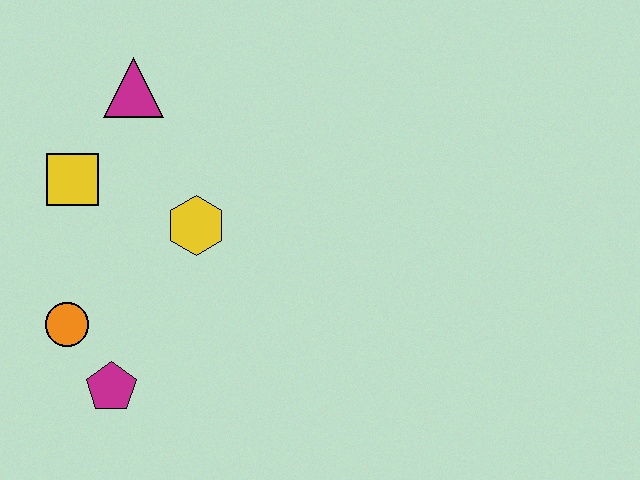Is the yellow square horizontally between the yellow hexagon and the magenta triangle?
No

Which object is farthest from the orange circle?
The magenta triangle is farthest from the orange circle.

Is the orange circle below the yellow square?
Yes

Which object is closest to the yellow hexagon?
The yellow square is closest to the yellow hexagon.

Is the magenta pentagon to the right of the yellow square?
Yes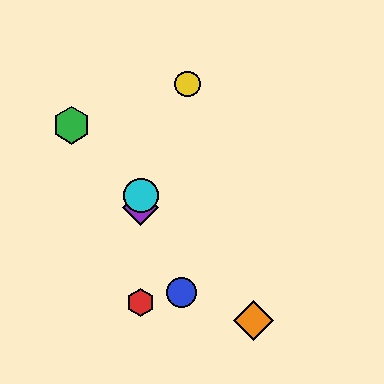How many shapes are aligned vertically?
3 shapes (the red hexagon, the purple diamond, the cyan circle) are aligned vertically.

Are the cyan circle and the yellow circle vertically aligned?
No, the cyan circle is at x≈141 and the yellow circle is at x≈187.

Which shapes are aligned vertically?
The red hexagon, the purple diamond, the cyan circle are aligned vertically.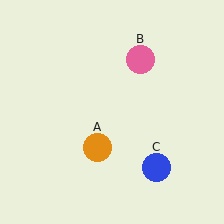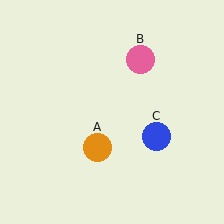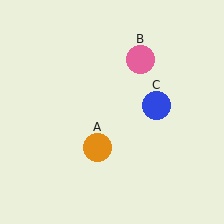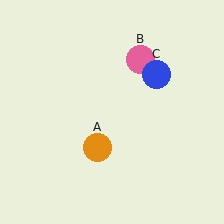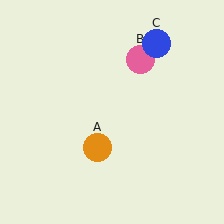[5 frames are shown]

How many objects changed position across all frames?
1 object changed position: blue circle (object C).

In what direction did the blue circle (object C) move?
The blue circle (object C) moved up.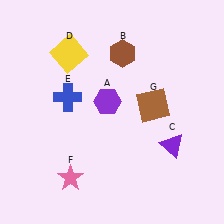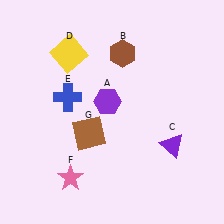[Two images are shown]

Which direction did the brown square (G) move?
The brown square (G) moved left.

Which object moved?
The brown square (G) moved left.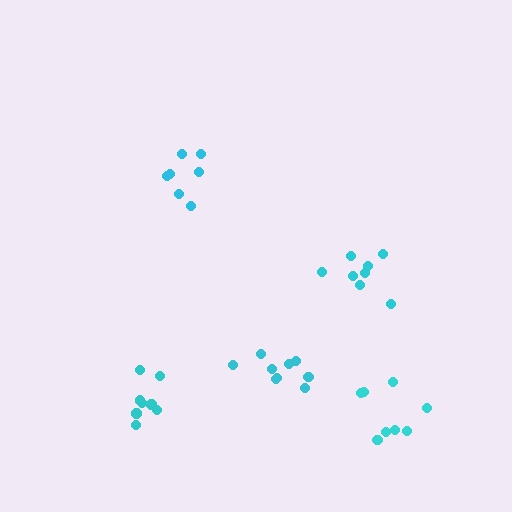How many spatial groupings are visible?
There are 5 spatial groupings.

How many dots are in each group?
Group 1: 7 dots, Group 2: 8 dots, Group 3: 8 dots, Group 4: 9 dots, Group 5: 8 dots (40 total).